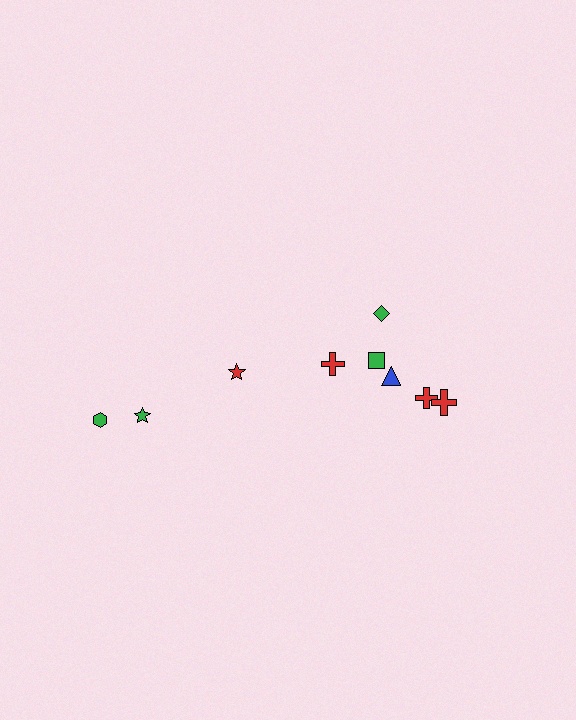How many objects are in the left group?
There are 3 objects.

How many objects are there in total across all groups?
There are 9 objects.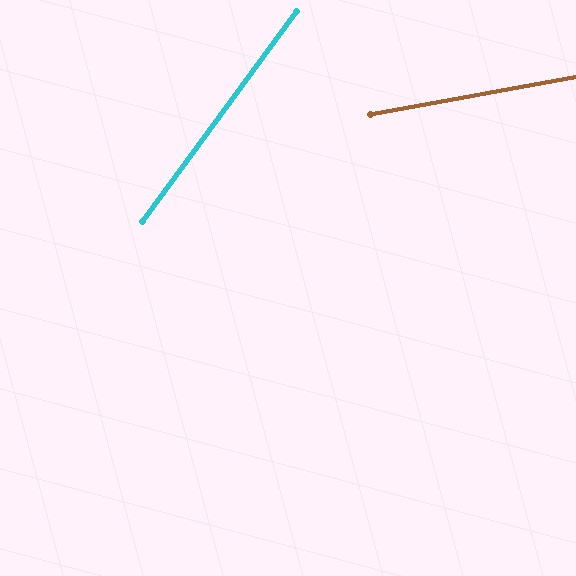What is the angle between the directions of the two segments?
Approximately 43 degrees.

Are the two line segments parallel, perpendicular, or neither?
Neither parallel nor perpendicular — they differ by about 43°.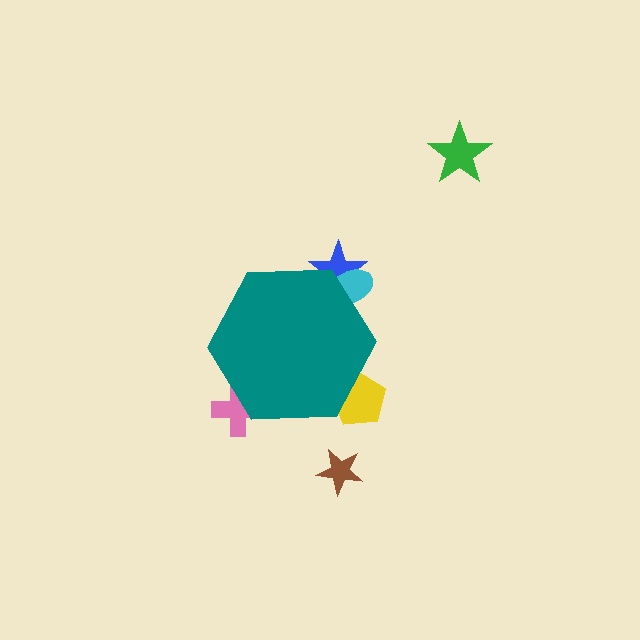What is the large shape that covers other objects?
A teal hexagon.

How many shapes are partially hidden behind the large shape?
4 shapes are partially hidden.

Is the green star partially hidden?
No, the green star is fully visible.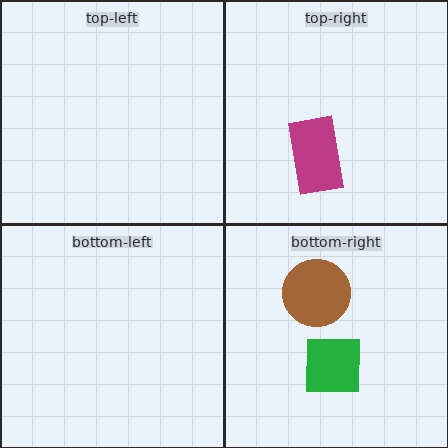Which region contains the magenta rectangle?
The top-right region.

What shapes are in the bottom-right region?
The brown circle, the green square.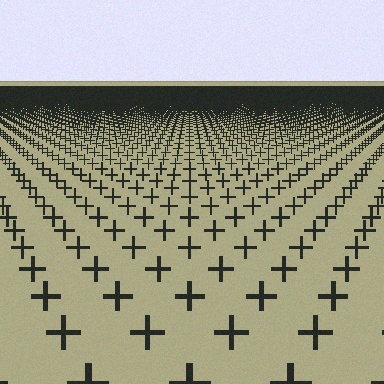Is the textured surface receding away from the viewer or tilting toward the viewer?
The surface is receding away from the viewer. Texture elements get smaller and denser toward the top.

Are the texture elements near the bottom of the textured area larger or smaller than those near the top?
Larger. Near the bottom, elements are closer to the viewer and appear at a bigger on-screen size.